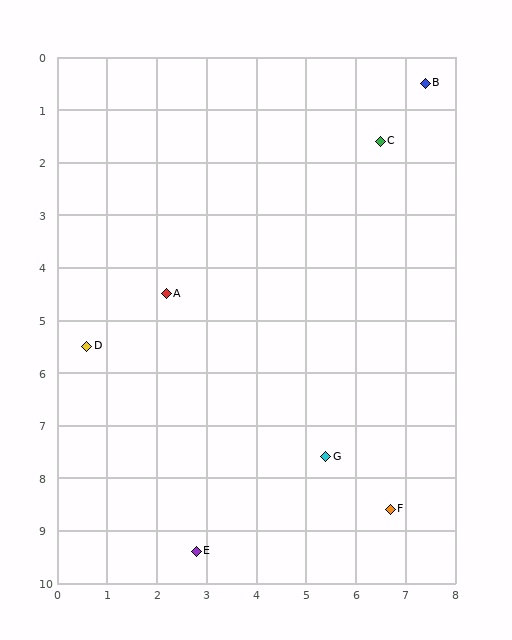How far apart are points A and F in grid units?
Points A and F are about 6.1 grid units apart.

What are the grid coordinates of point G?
Point G is at approximately (5.4, 7.6).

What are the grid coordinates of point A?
Point A is at approximately (2.2, 4.5).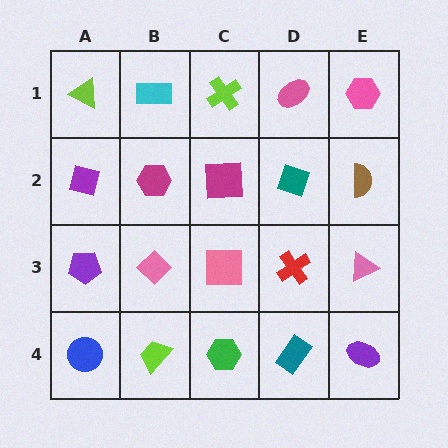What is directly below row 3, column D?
A teal rectangle.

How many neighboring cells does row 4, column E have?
2.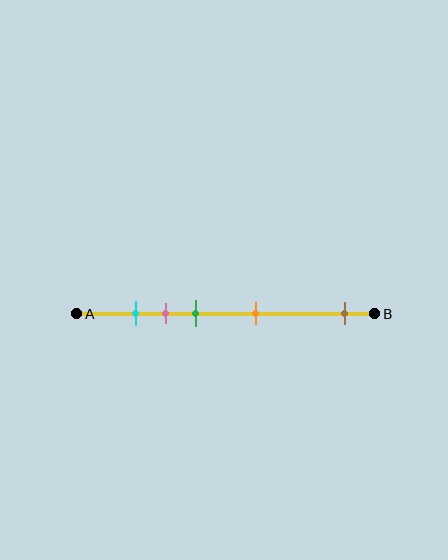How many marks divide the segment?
There are 5 marks dividing the segment.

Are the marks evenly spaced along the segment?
No, the marks are not evenly spaced.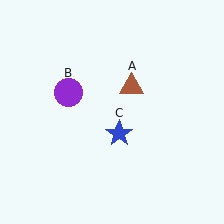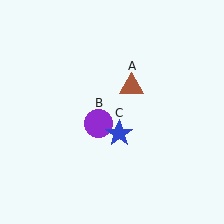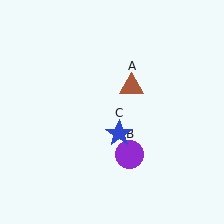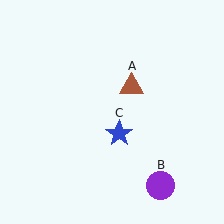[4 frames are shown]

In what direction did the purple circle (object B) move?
The purple circle (object B) moved down and to the right.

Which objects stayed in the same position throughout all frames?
Brown triangle (object A) and blue star (object C) remained stationary.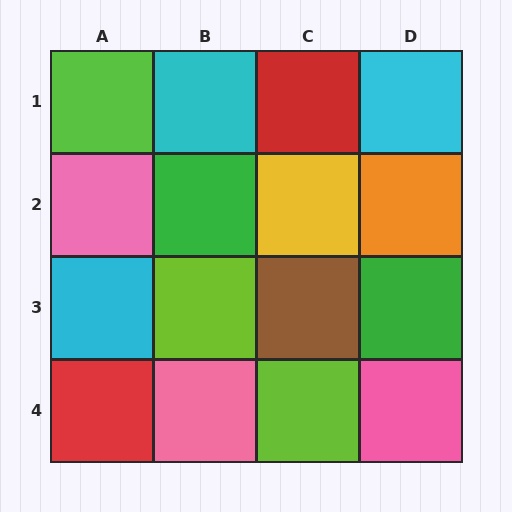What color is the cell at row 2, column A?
Pink.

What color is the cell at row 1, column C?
Red.